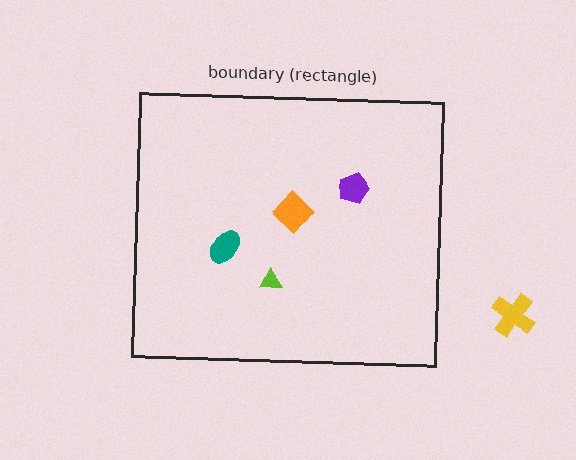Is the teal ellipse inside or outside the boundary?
Inside.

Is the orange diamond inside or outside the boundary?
Inside.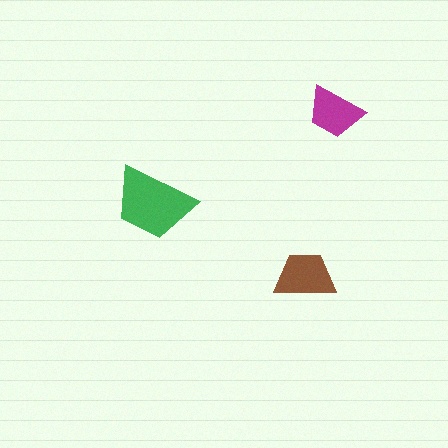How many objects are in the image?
There are 3 objects in the image.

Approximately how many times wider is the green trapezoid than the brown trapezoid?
About 1.5 times wider.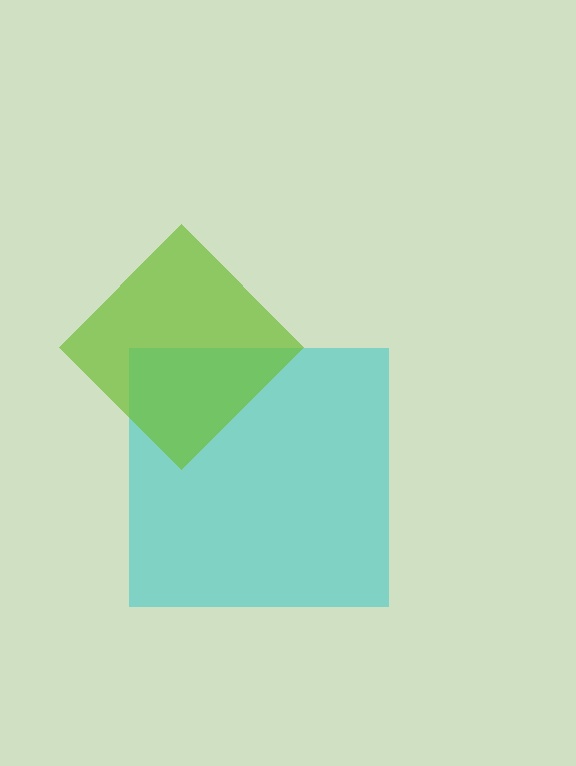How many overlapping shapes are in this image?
There are 2 overlapping shapes in the image.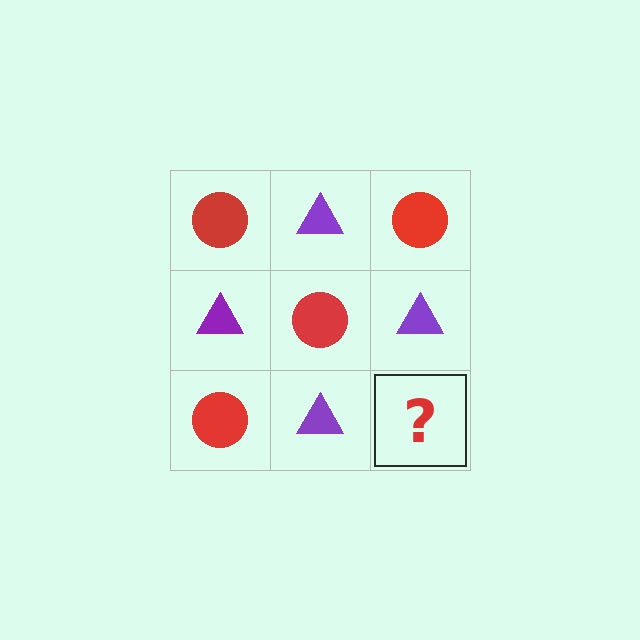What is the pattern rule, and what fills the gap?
The rule is that it alternates red circle and purple triangle in a checkerboard pattern. The gap should be filled with a red circle.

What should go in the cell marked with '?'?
The missing cell should contain a red circle.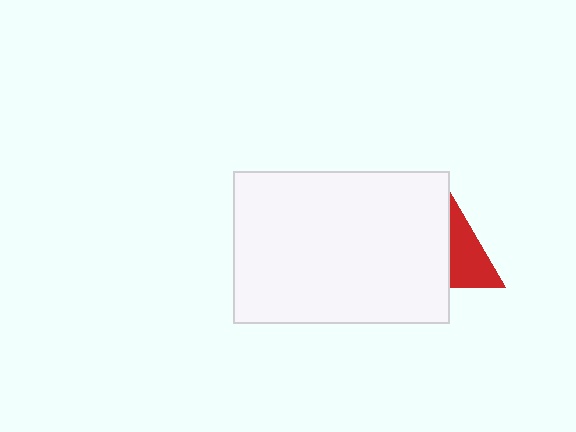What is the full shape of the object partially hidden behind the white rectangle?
The partially hidden object is a red triangle.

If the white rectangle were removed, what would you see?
You would see the complete red triangle.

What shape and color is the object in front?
The object in front is a white rectangle.